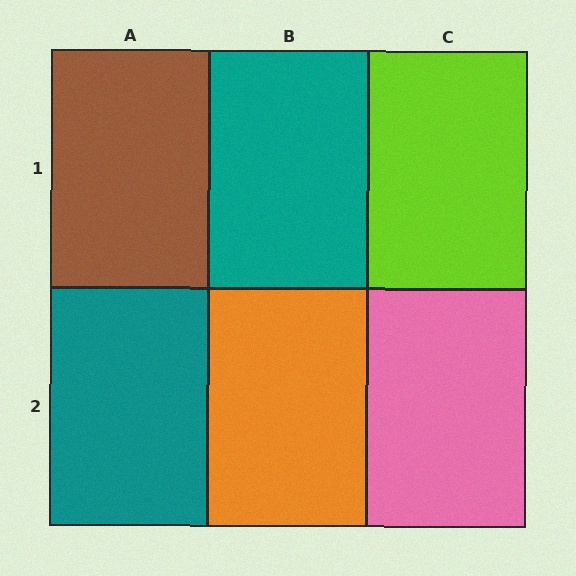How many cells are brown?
1 cell is brown.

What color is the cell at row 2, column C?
Pink.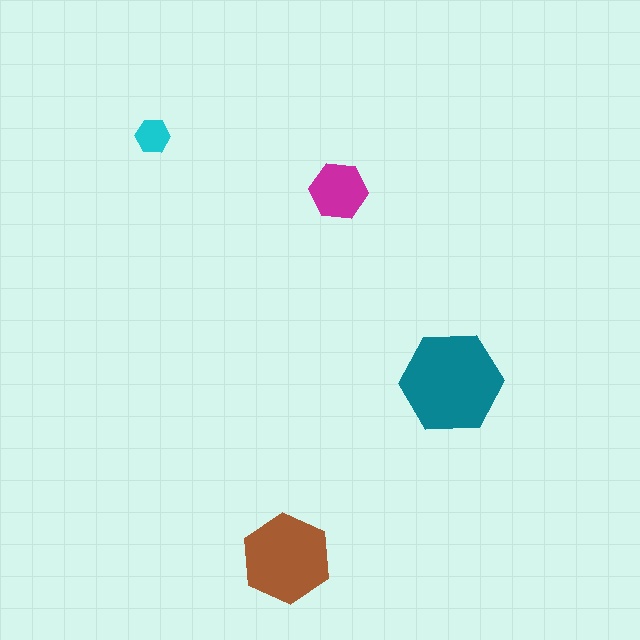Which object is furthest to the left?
The cyan hexagon is leftmost.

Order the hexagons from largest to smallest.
the teal one, the brown one, the magenta one, the cyan one.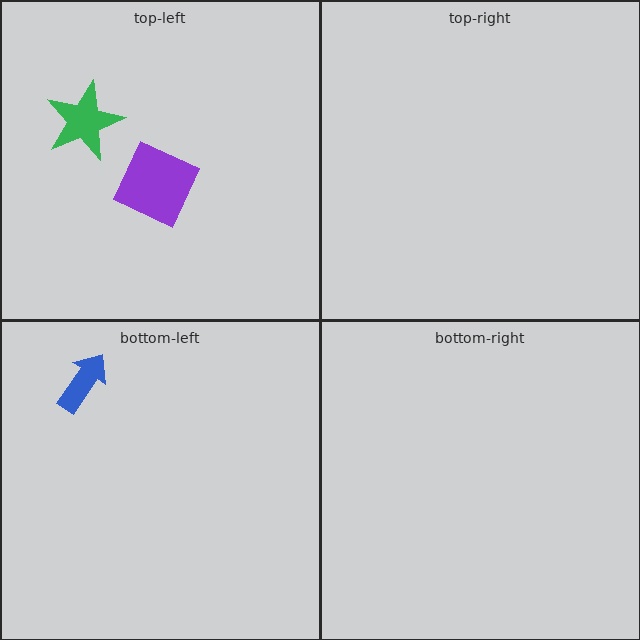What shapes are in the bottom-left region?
The blue arrow.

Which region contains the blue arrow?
The bottom-left region.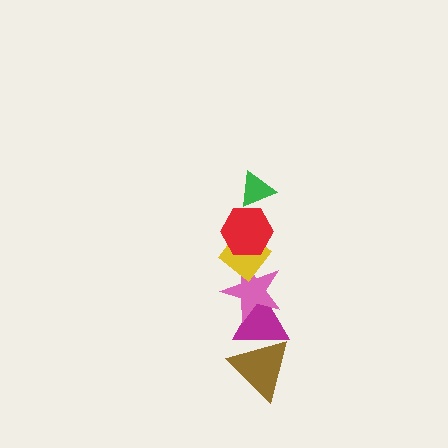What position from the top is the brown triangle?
The brown triangle is 6th from the top.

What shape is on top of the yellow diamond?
The red hexagon is on top of the yellow diamond.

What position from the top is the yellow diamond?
The yellow diamond is 3rd from the top.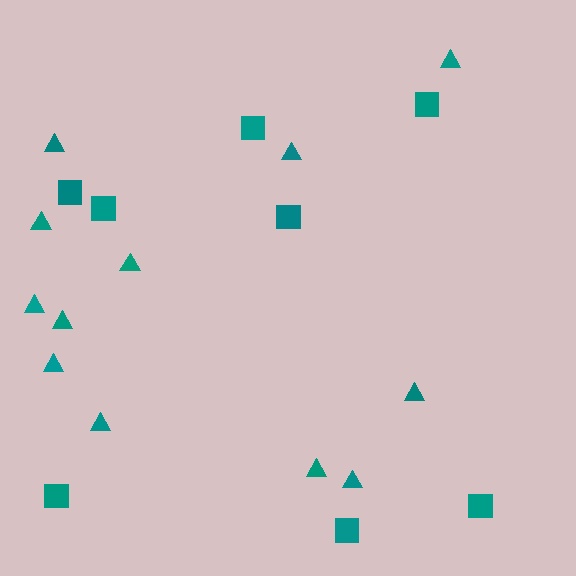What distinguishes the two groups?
There are 2 groups: one group of squares (8) and one group of triangles (12).